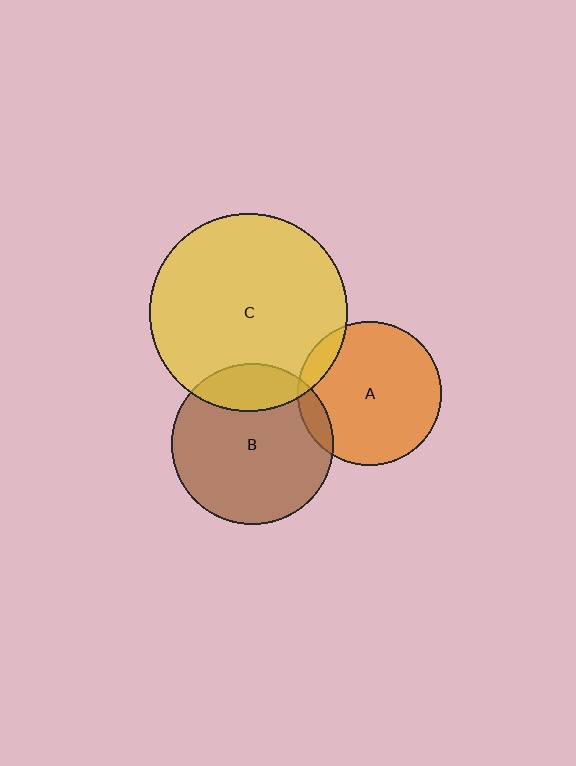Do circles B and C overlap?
Yes.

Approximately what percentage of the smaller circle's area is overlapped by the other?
Approximately 20%.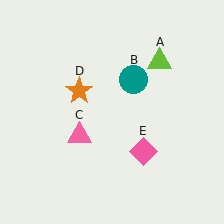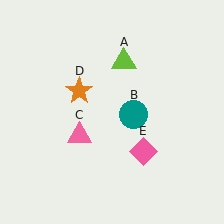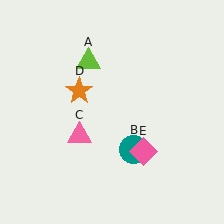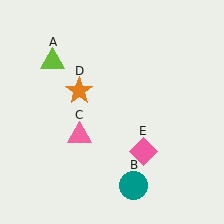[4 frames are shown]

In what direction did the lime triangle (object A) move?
The lime triangle (object A) moved left.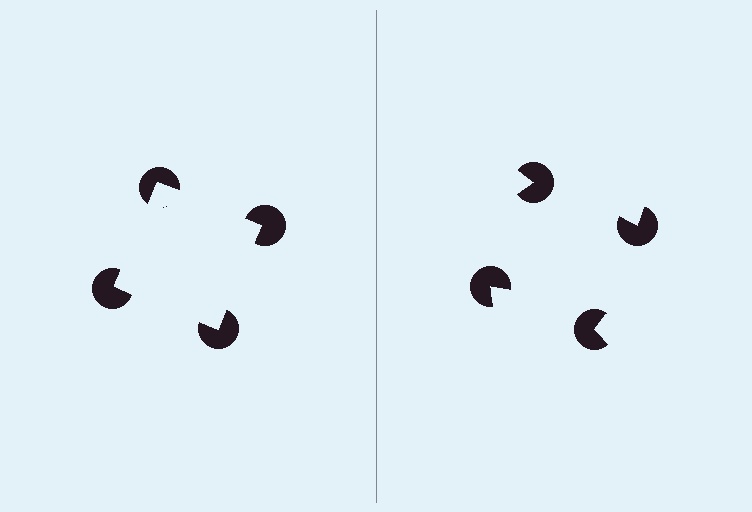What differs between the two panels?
The pac-man discs are positioned identically on both sides; only the wedge orientations differ. On the left they align to a square; on the right they are misaligned.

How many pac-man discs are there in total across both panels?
8 — 4 on each side.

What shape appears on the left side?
An illusory square.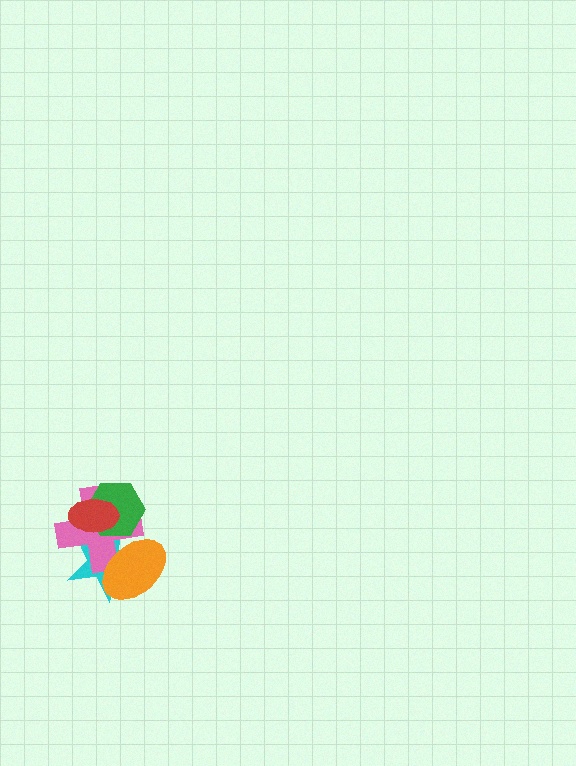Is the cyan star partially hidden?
Yes, it is partially covered by another shape.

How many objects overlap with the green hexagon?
3 objects overlap with the green hexagon.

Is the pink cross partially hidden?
Yes, it is partially covered by another shape.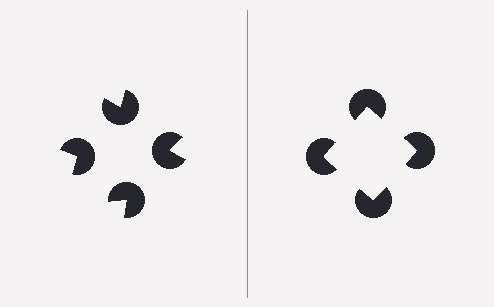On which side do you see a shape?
An illusory square appears on the right side. On the left side the wedge cuts are rotated, so no coherent shape forms.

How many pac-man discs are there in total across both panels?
8 — 4 on each side.